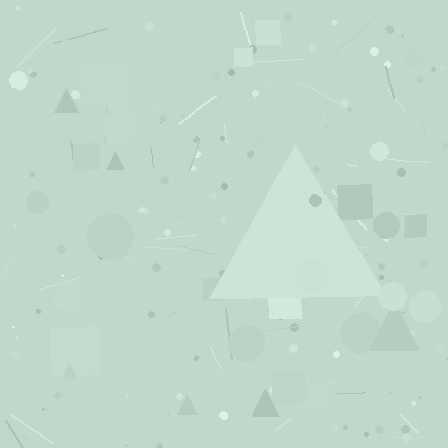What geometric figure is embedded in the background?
A triangle is embedded in the background.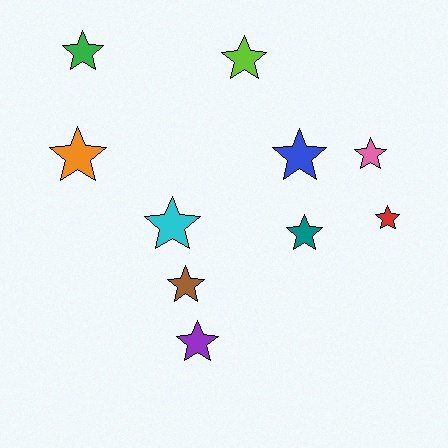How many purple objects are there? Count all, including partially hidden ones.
There is 1 purple object.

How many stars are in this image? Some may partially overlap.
There are 10 stars.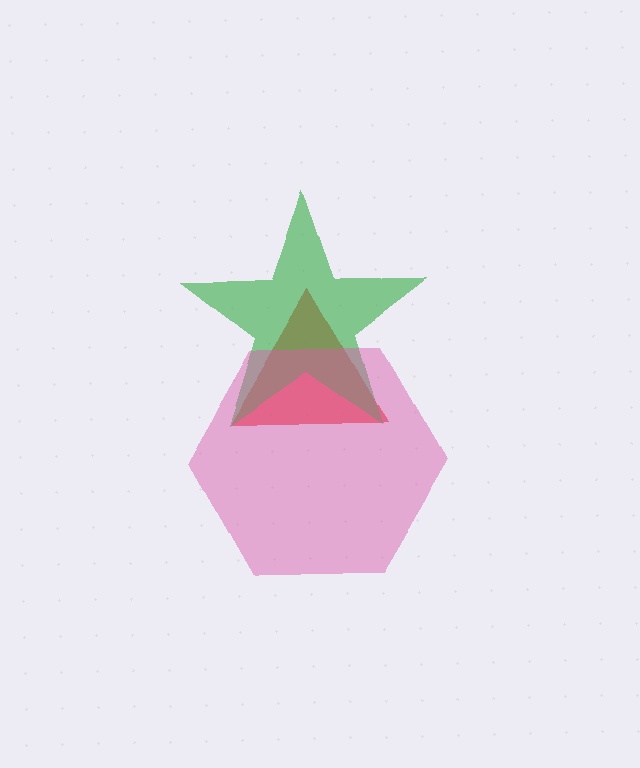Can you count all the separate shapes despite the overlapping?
Yes, there are 3 separate shapes.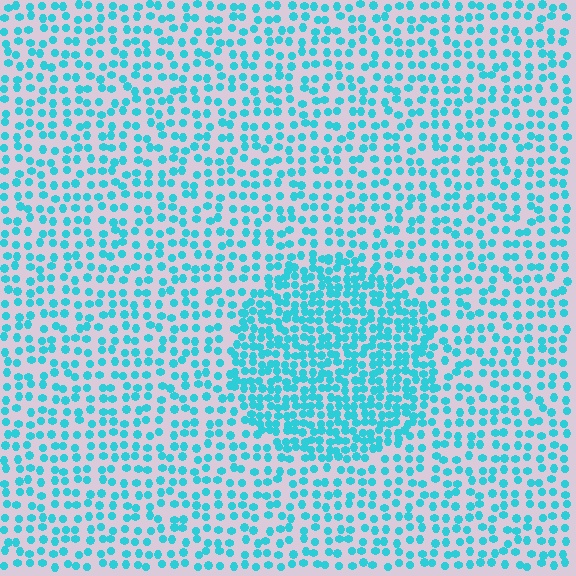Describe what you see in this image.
The image contains small cyan elements arranged at two different densities. A circle-shaped region is visible where the elements are more densely packed than the surrounding area.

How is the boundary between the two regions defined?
The boundary is defined by a change in element density (approximately 1.9x ratio). All elements are the same color, size, and shape.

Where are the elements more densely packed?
The elements are more densely packed inside the circle boundary.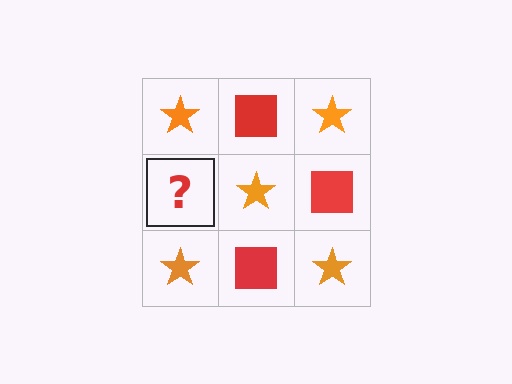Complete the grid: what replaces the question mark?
The question mark should be replaced with a red square.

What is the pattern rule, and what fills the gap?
The rule is that it alternates orange star and red square in a checkerboard pattern. The gap should be filled with a red square.